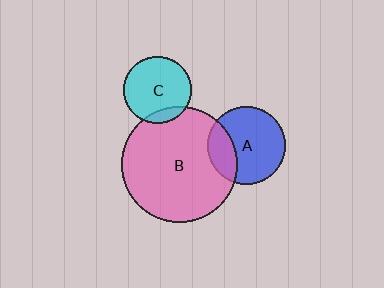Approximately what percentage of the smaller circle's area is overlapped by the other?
Approximately 25%.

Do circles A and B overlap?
Yes.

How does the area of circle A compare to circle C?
Approximately 1.3 times.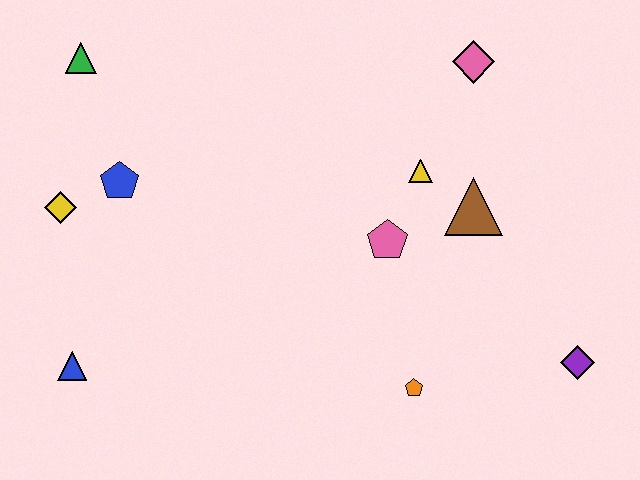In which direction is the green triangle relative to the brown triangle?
The green triangle is to the left of the brown triangle.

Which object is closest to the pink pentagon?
The yellow triangle is closest to the pink pentagon.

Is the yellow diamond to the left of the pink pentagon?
Yes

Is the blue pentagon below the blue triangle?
No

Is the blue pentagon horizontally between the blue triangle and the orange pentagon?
Yes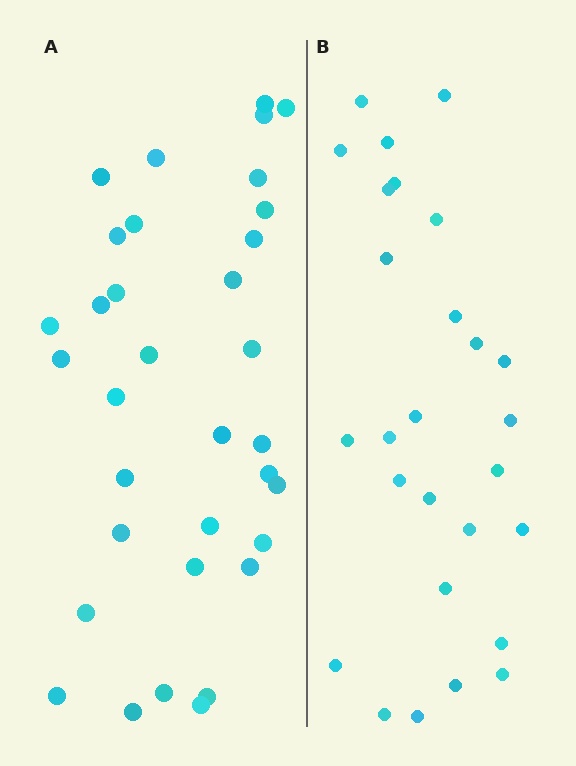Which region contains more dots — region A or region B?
Region A (the left region) has more dots.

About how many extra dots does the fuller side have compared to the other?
Region A has roughly 8 or so more dots than region B.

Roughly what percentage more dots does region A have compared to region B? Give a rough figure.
About 25% more.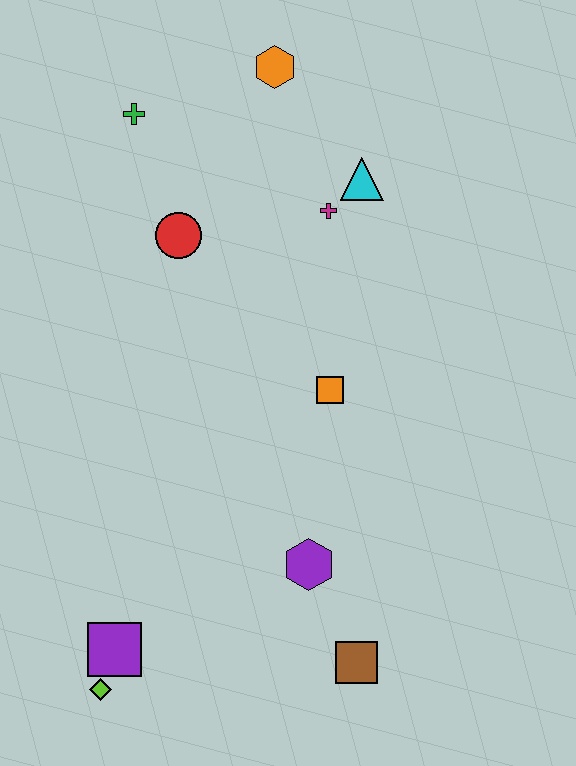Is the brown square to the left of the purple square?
No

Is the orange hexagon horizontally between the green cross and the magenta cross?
Yes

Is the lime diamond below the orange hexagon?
Yes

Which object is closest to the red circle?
The green cross is closest to the red circle.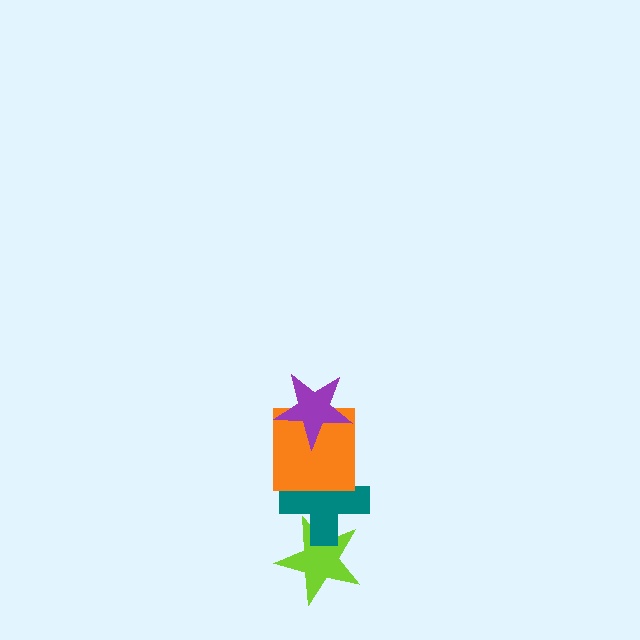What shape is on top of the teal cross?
The orange square is on top of the teal cross.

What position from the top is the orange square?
The orange square is 2nd from the top.